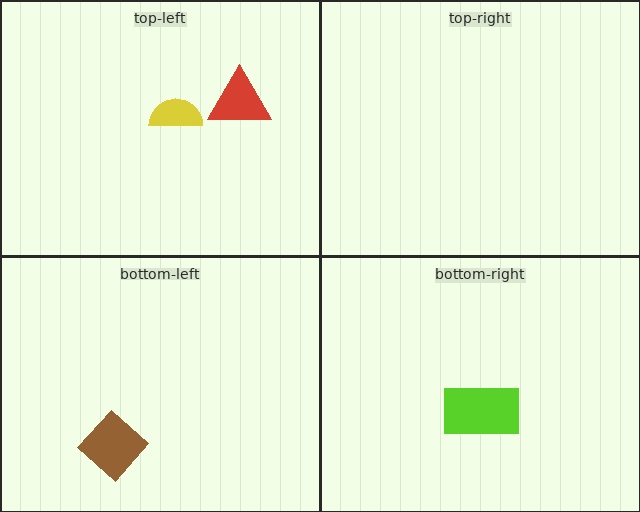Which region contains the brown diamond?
The bottom-left region.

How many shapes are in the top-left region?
2.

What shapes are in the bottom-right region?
The lime rectangle.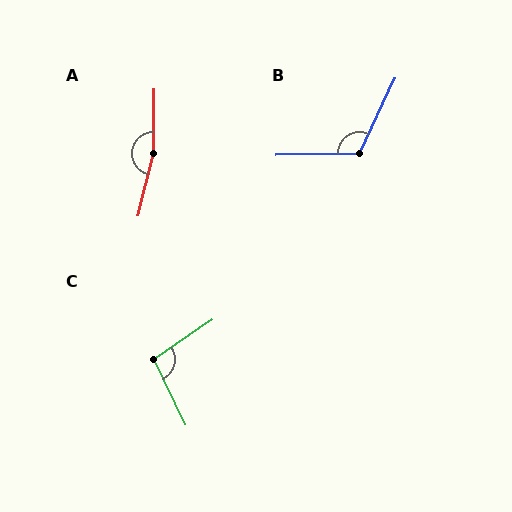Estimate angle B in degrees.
Approximately 116 degrees.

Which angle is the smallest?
C, at approximately 99 degrees.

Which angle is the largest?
A, at approximately 166 degrees.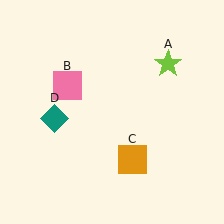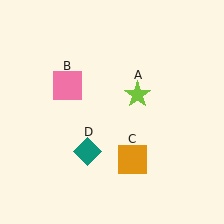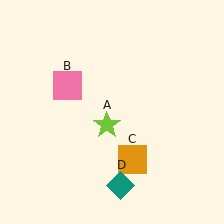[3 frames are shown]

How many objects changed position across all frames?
2 objects changed position: lime star (object A), teal diamond (object D).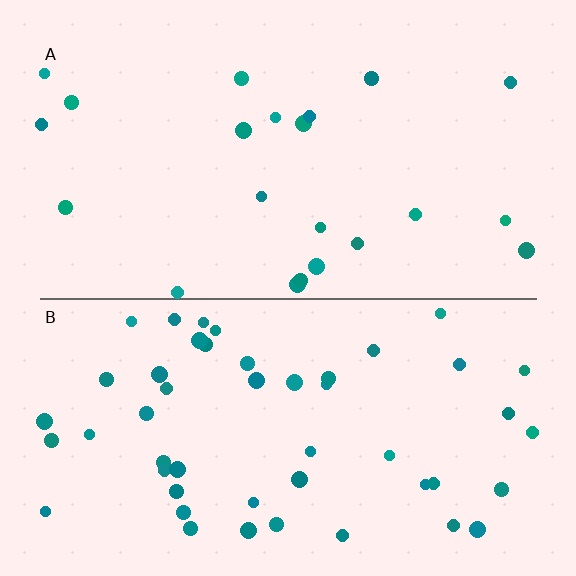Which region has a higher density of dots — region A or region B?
B (the bottom).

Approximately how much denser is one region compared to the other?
Approximately 2.2× — region B over region A.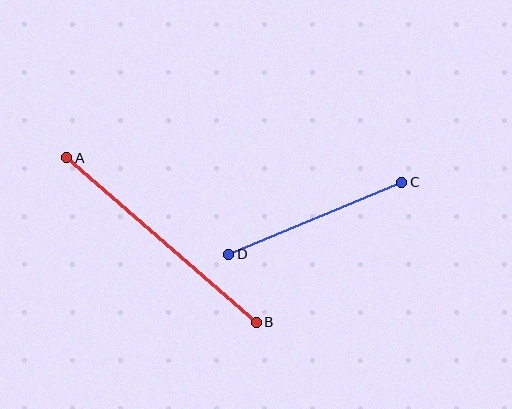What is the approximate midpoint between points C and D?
The midpoint is at approximately (315, 218) pixels.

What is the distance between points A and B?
The distance is approximately 251 pixels.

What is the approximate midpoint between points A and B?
The midpoint is at approximately (161, 240) pixels.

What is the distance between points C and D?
The distance is approximately 188 pixels.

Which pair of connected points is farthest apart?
Points A and B are farthest apart.